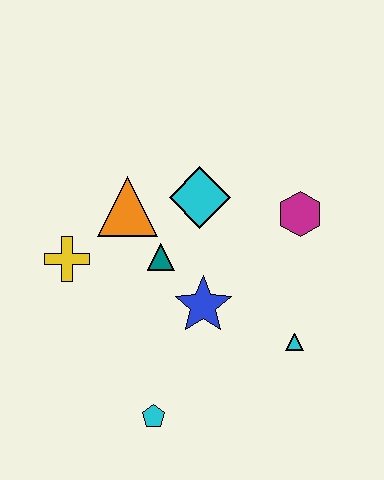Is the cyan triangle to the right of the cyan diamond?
Yes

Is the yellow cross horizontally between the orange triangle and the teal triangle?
No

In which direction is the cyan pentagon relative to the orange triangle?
The cyan pentagon is below the orange triangle.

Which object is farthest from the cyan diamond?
The cyan pentagon is farthest from the cyan diamond.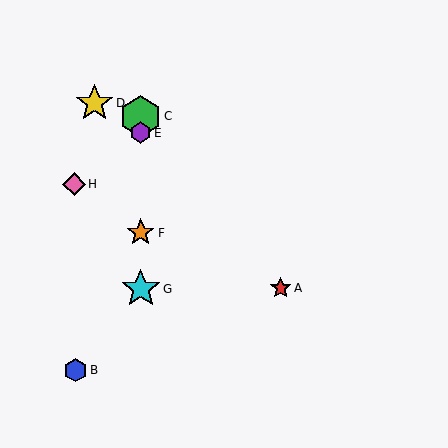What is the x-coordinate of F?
Object F is at x≈141.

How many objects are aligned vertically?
4 objects (C, E, F, G) are aligned vertically.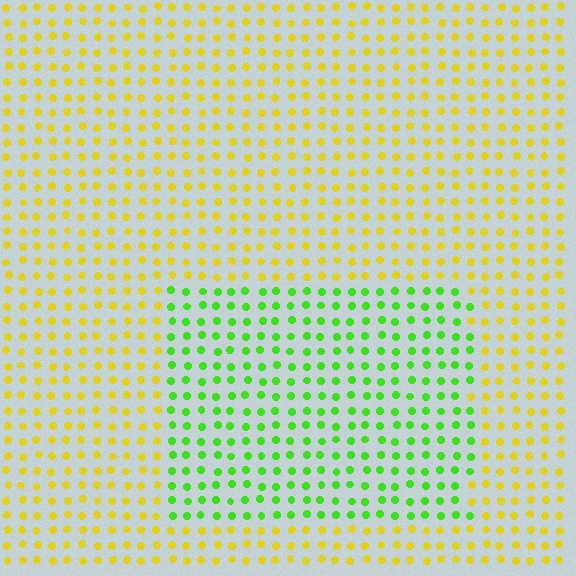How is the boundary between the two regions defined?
The boundary is defined purely by a slight shift in hue (about 56 degrees). Spacing, size, and orientation are identical on both sides.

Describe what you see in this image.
The image is filled with small yellow elements in a uniform arrangement. A rectangle-shaped region is visible where the elements are tinted to a slightly different hue, forming a subtle color boundary.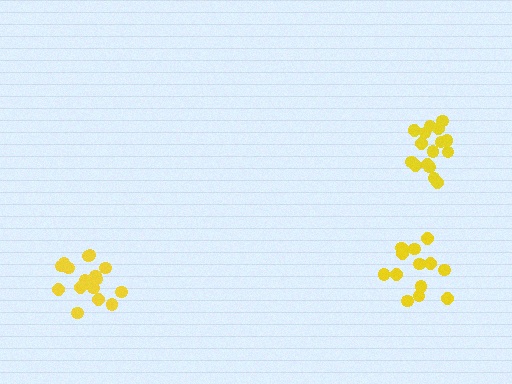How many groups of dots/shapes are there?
There are 3 groups.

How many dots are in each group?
Group 1: 17 dots, Group 2: 17 dots, Group 3: 14 dots (48 total).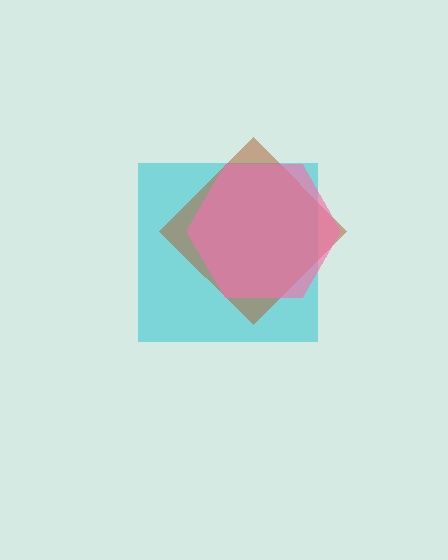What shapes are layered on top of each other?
The layered shapes are: a cyan square, a brown diamond, a pink hexagon.